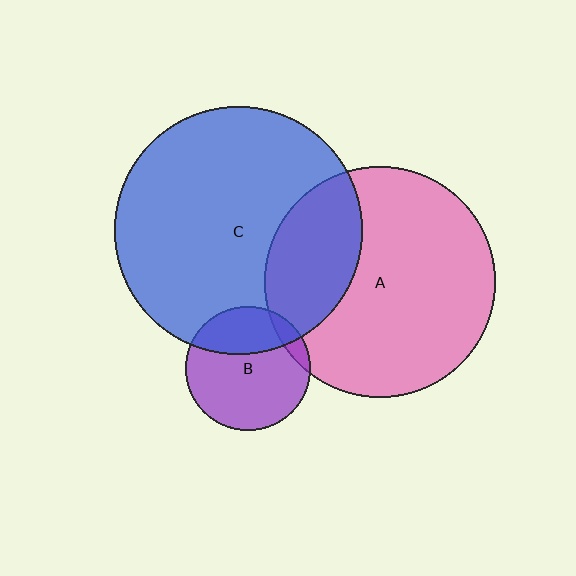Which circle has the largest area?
Circle C (blue).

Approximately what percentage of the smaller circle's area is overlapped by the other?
Approximately 25%.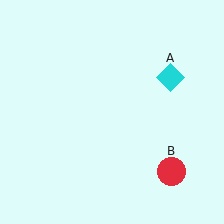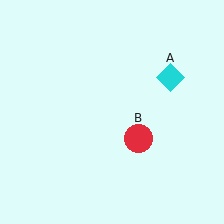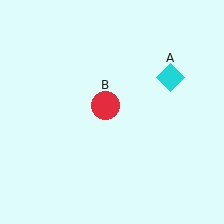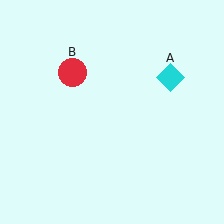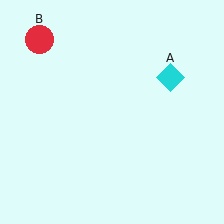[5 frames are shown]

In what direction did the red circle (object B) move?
The red circle (object B) moved up and to the left.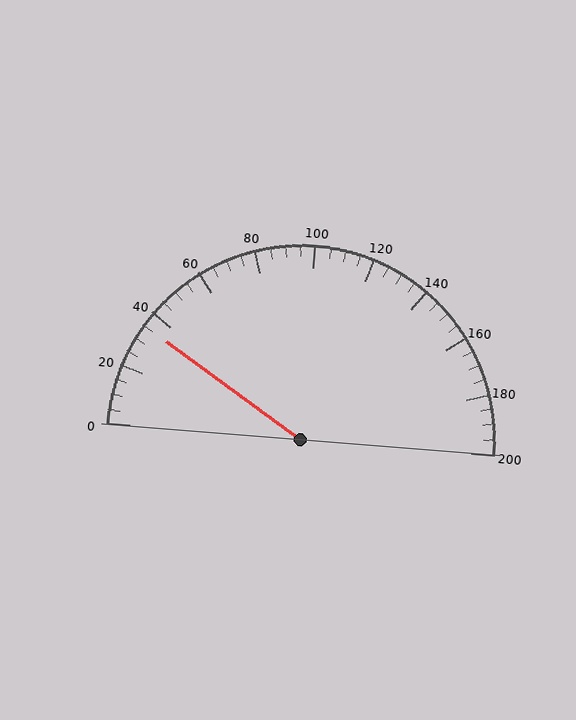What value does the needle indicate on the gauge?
The needle indicates approximately 35.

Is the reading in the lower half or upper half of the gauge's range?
The reading is in the lower half of the range (0 to 200).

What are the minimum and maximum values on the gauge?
The gauge ranges from 0 to 200.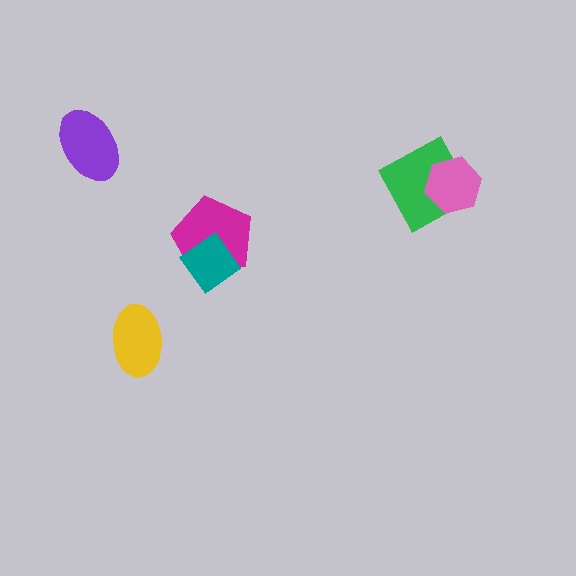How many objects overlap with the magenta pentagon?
1 object overlaps with the magenta pentagon.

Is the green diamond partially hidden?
Yes, it is partially covered by another shape.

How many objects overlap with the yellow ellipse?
0 objects overlap with the yellow ellipse.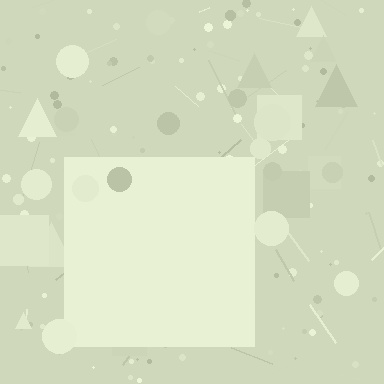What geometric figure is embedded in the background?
A square is embedded in the background.